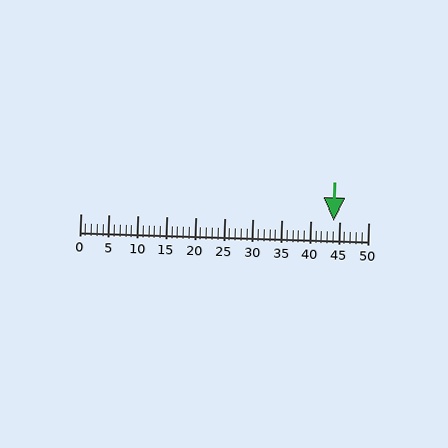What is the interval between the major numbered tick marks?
The major tick marks are spaced 5 units apart.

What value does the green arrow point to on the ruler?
The green arrow points to approximately 44.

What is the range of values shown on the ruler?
The ruler shows values from 0 to 50.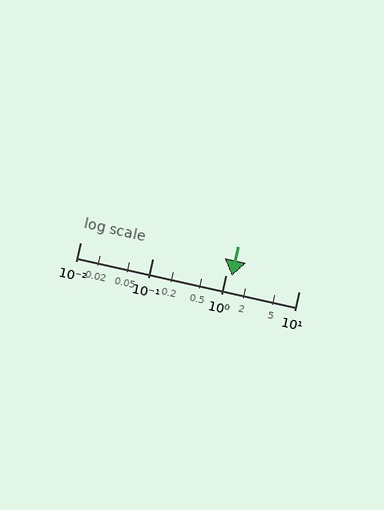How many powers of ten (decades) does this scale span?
The scale spans 3 decades, from 0.01 to 10.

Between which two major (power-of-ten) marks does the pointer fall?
The pointer is between 1 and 10.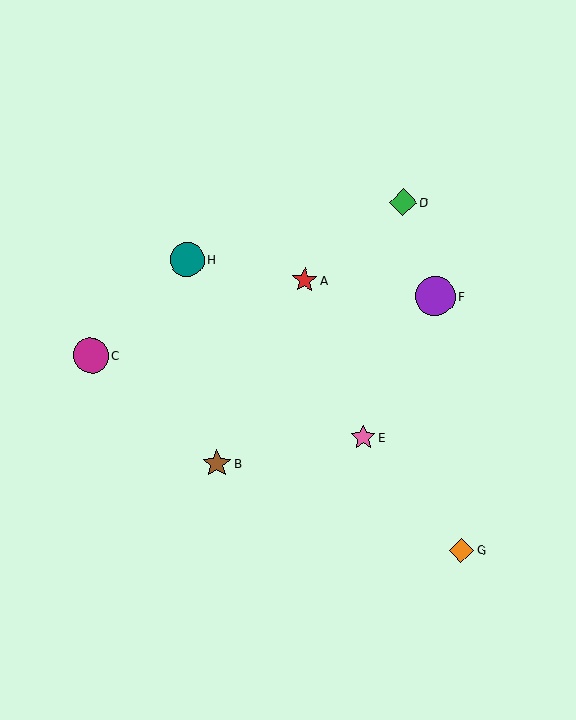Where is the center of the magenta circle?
The center of the magenta circle is at (91, 355).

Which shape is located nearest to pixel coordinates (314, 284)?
The red star (labeled A) at (305, 280) is nearest to that location.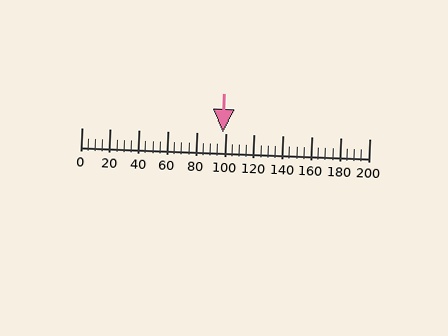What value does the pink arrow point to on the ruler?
The pink arrow points to approximately 98.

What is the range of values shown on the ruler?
The ruler shows values from 0 to 200.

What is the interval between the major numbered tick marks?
The major tick marks are spaced 20 units apart.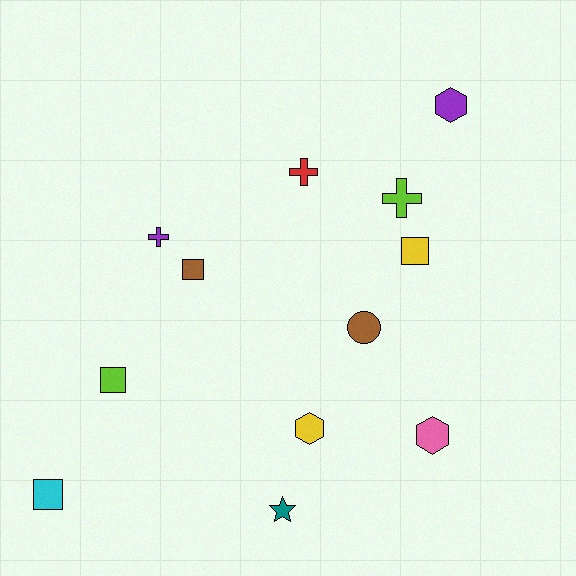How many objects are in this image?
There are 12 objects.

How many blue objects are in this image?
There are no blue objects.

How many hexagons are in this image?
There are 3 hexagons.